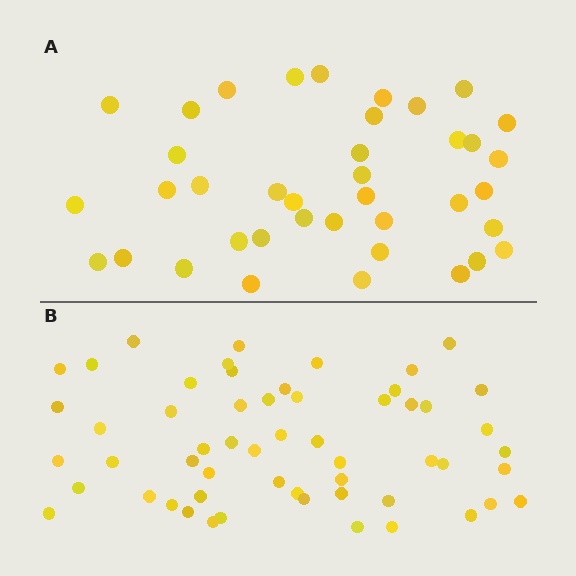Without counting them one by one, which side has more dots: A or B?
Region B (the bottom region) has more dots.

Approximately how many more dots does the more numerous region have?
Region B has approximately 15 more dots than region A.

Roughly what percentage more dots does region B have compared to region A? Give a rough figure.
About 45% more.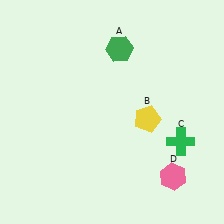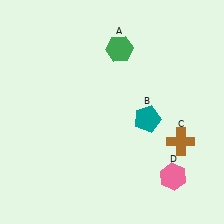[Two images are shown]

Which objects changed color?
B changed from yellow to teal. C changed from green to brown.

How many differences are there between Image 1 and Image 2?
There are 2 differences between the two images.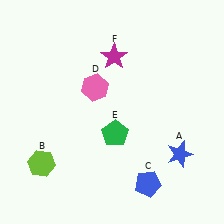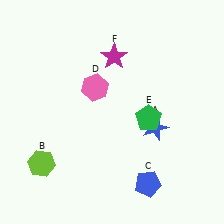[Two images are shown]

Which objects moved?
The objects that moved are: the blue star (A), the green pentagon (E).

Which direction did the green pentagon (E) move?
The green pentagon (E) moved right.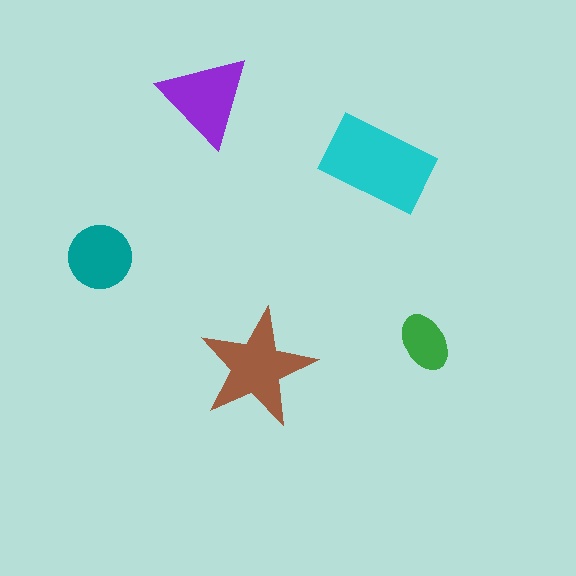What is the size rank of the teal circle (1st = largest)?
4th.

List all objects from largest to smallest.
The cyan rectangle, the brown star, the purple triangle, the teal circle, the green ellipse.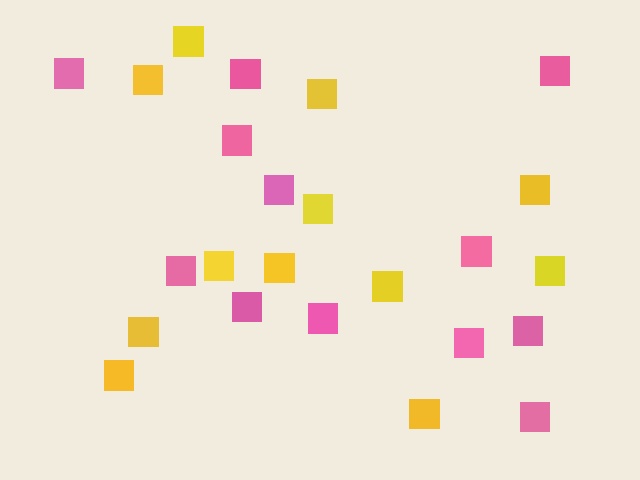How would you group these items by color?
There are 2 groups: one group of yellow squares (12) and one group of pink squares (12).